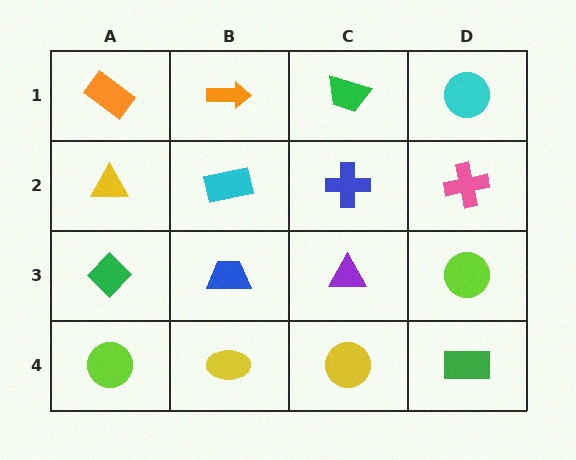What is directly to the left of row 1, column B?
An orange rectangle.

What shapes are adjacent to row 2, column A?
An orange rectangle (row 1, column A), a green diamond (row 3, column A), a cyan rectangle (row 2, column B).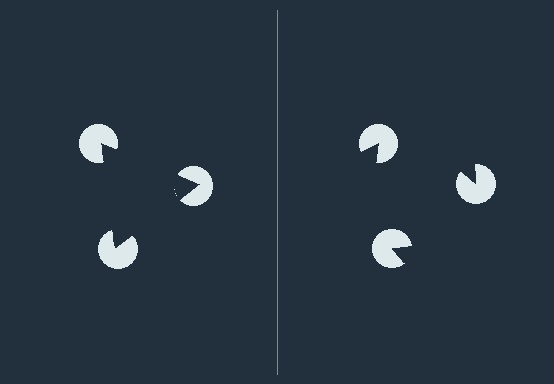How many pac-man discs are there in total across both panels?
6 — 3 on each side.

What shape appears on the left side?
An illusory triangle.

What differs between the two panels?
The pac-man discs are positioned identically on both sides; only the wedge orientations differ. On the left they align to a triangle; on the right they are misaligned.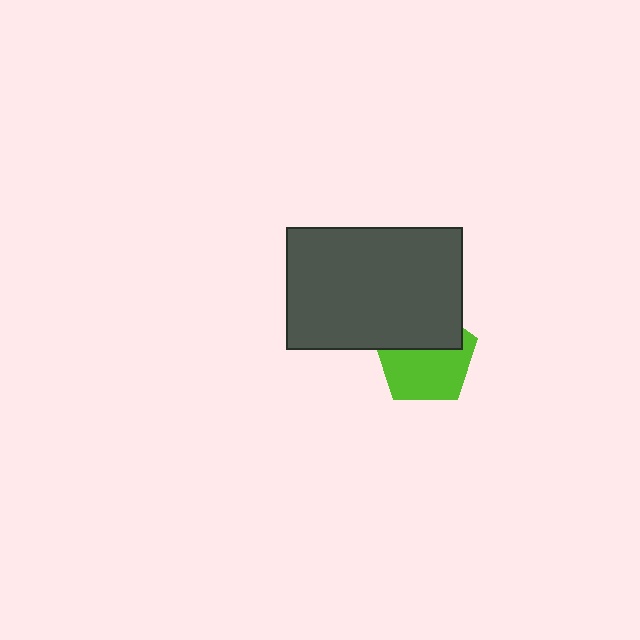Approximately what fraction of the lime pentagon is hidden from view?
Roughly 40% of the lime pentagon is hidden behind the dark gray rectangle.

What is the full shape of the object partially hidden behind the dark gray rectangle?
The partially hidden object is a lime pentagon.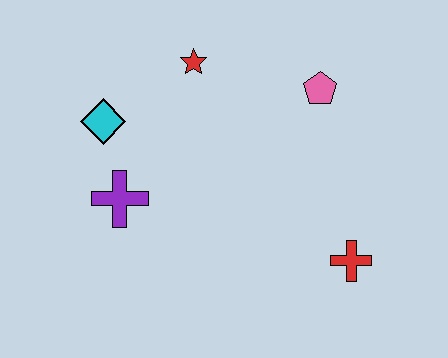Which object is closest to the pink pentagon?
The red star is closest to the pink pentagon.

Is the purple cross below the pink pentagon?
Yes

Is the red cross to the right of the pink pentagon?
Yes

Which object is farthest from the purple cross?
The red cross is farthest from the purple cross.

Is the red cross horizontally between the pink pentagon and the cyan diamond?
No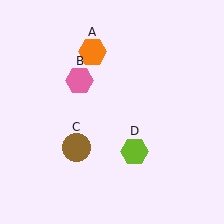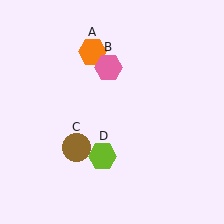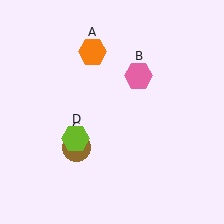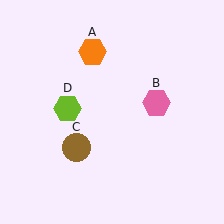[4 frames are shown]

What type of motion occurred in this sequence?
The pink hexagon (object B), lime hexagon (object D) rotated clockwise around the center of the scene.